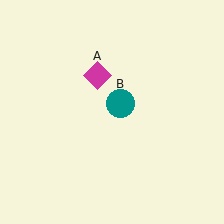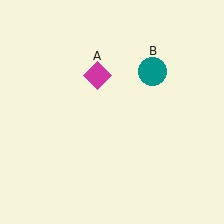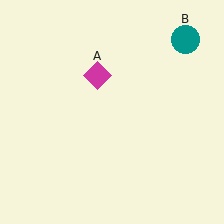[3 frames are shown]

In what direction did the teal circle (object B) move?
The teal circle (object B) moved up and to the right.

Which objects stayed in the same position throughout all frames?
Magenta diamond (object A) remained stationary.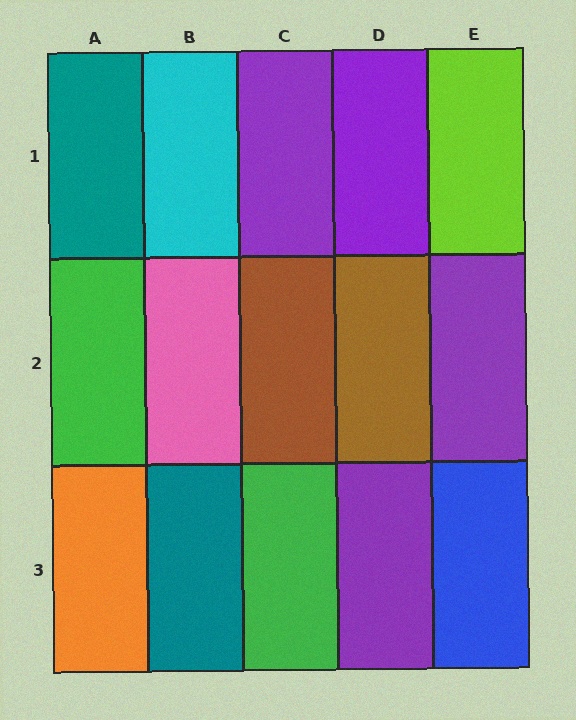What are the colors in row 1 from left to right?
Teal, cyan, purple, purple, lime.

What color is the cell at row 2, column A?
Green.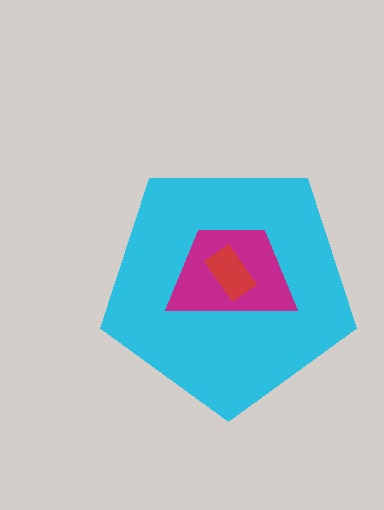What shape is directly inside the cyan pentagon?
The magenta trapezoid.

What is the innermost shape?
The red rectangle.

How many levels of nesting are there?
3.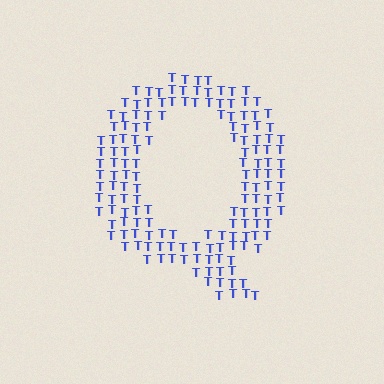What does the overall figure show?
The overall figure shows the letter Q.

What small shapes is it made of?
It is made of small letter T's.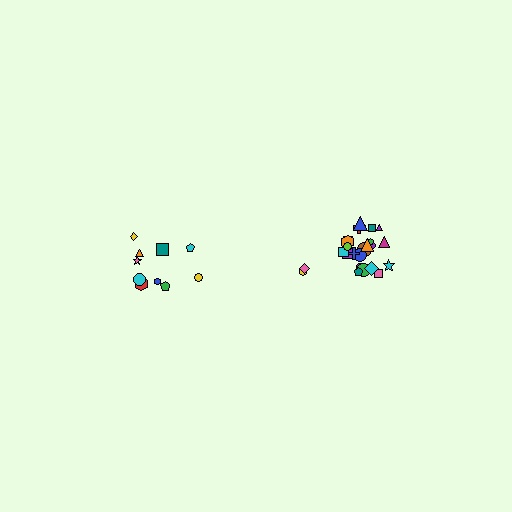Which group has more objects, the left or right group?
The right group.